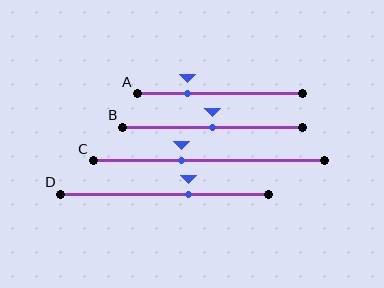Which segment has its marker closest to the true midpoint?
Segment B has its marker closest to the true midpoint.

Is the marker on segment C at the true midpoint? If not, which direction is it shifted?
No, the marker on segment C is shifted to the left by about 12% of the segment length.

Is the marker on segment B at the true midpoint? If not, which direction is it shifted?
Yes, the marker on segment B is at the true midpoint.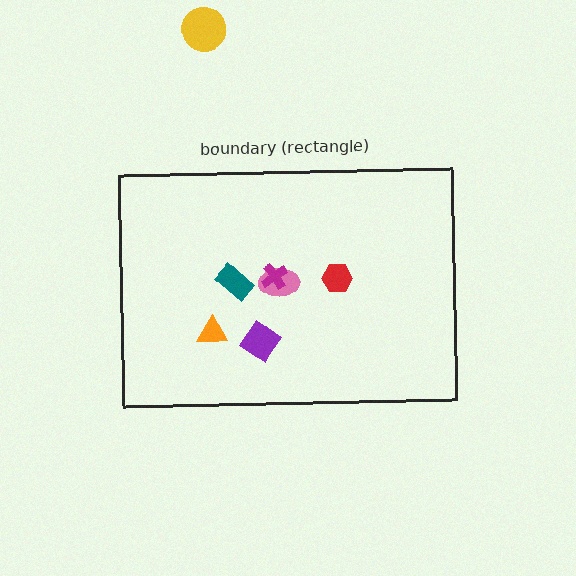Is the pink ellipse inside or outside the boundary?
Inside.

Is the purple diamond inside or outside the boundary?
Inside.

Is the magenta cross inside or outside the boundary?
Inside.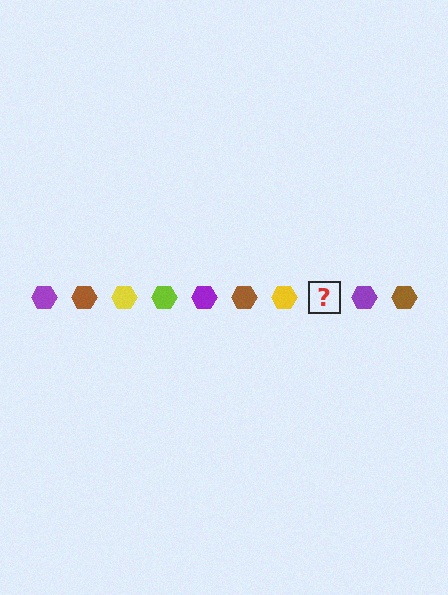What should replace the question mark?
The question mark should be replaced with a lime hexagon.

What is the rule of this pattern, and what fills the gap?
The rule is that the pattern cycles through purple, brown, yellow, lime hexagons. The gap should be filled with a lime hexagon.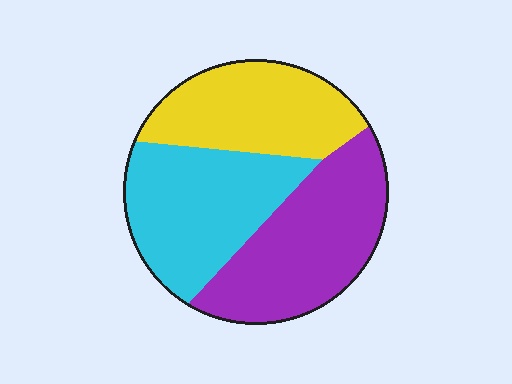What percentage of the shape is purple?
Purple takes up between a third and a half of the shape.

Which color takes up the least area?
Yellow, at roughly 30%.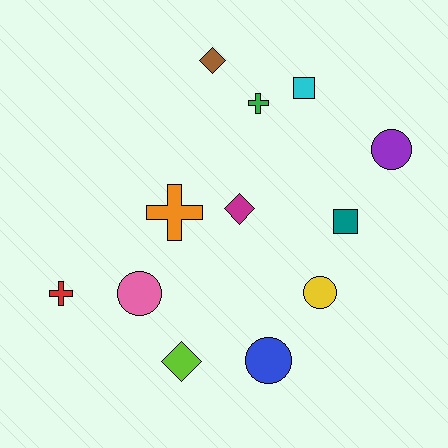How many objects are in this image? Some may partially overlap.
There are 12 objects.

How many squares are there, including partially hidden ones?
There are 2 squares.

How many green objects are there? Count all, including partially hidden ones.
There is 1 green object.